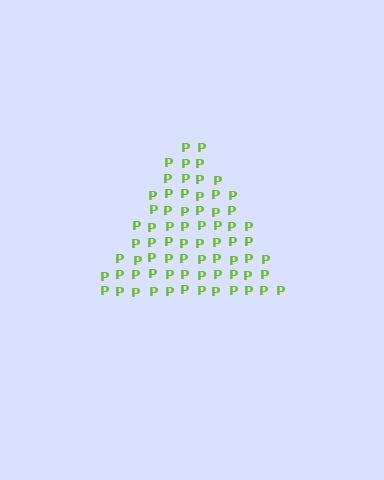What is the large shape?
The large shape is a triangle.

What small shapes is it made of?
It is made of small letter P's.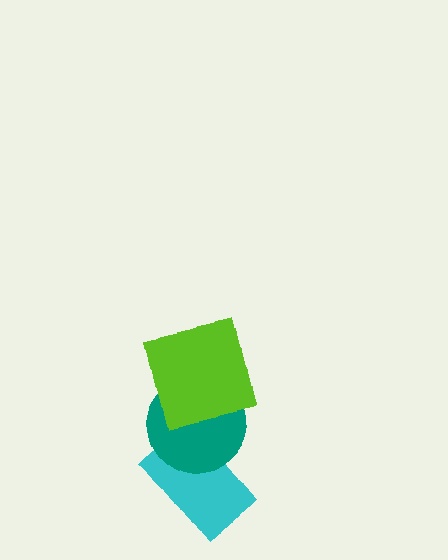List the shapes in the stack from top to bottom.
From top to bottom: the lime square, the teal circle, the cyan rectangle.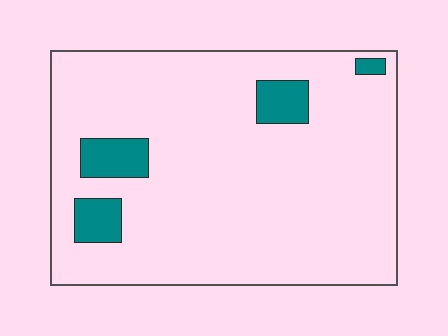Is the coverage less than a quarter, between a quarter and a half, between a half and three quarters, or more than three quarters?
Less than a quarter.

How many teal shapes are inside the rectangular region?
4.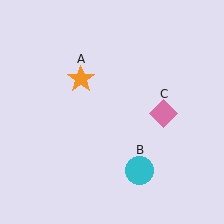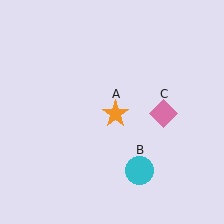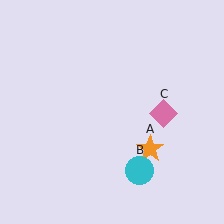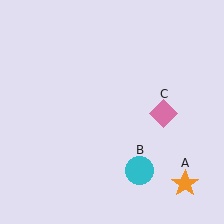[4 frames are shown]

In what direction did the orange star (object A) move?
The orange star (object A) moved down and to the right.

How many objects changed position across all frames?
1 object changed position: orange star (object A).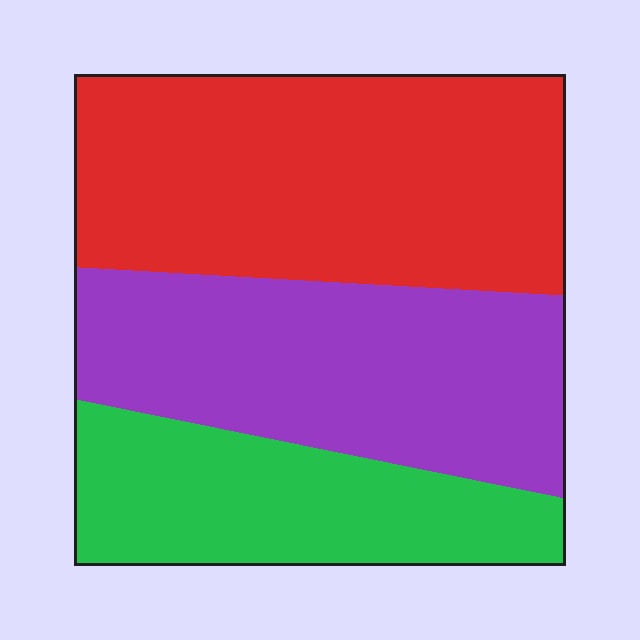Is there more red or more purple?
Red.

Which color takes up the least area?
Green, at roughly 25%.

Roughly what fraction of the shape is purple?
Purple covers roughly 35% of the shape.